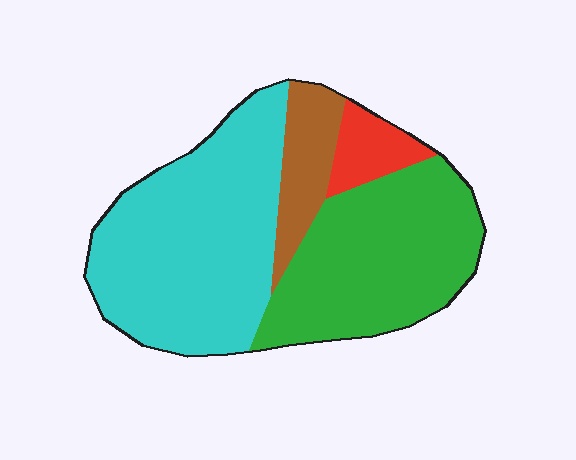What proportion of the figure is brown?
Brown covers around 10% of the figure.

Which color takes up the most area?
Cyan, at roughly 45%.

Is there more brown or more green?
Green.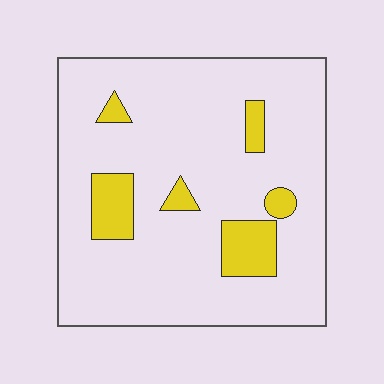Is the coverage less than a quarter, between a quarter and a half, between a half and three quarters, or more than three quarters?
Less than a quarter.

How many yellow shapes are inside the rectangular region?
6.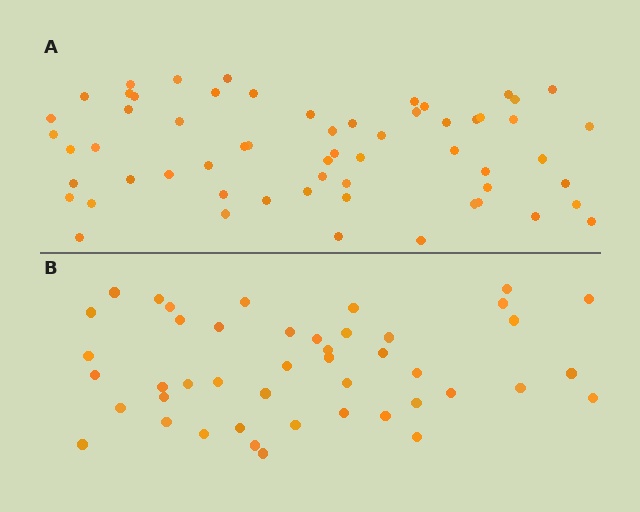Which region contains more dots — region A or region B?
Region A (the top region) has more dots.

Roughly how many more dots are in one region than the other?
Region A has approximately 15 more dots than region B.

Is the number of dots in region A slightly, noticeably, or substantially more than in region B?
Region A has noticeably more, but not dramatically so. The ratio is roughly 1.3 to 1.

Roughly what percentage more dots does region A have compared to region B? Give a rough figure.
About 35% more.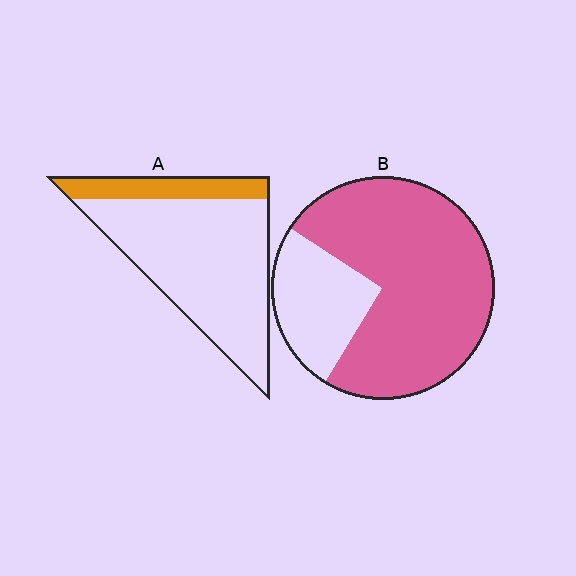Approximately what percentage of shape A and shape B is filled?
A is approximately 20% and B is approximately 75%.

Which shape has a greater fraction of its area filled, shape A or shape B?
Shape B.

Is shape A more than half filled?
No.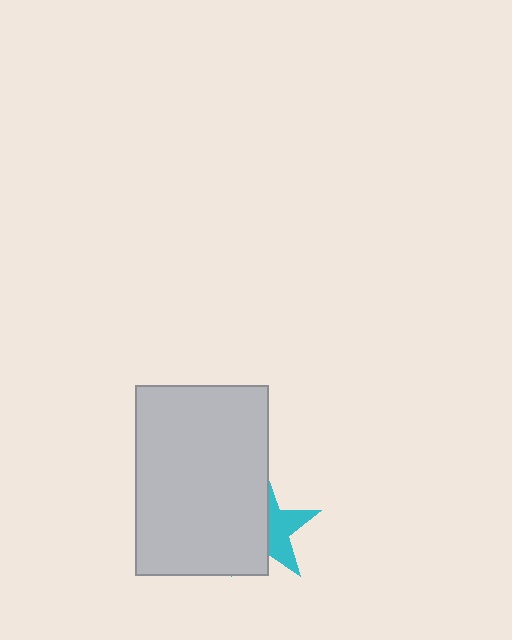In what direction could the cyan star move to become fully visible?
The cyan star could move right. That would shift it out from behind the light gray rectangle entirely.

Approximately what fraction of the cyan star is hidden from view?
Roughly 57% of the cyan star is hidden behind the light gray rectangle.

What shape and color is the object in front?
The object in front is a light gray rectangle.